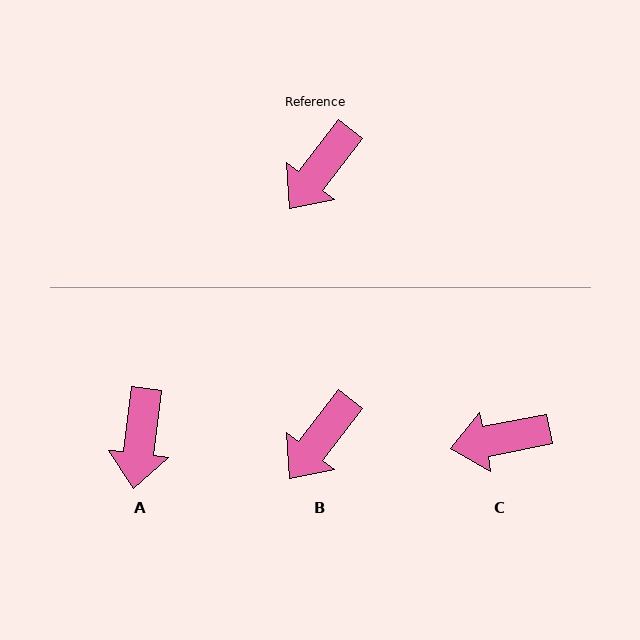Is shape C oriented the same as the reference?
No, it is off by about 41 degrees.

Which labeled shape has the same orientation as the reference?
B.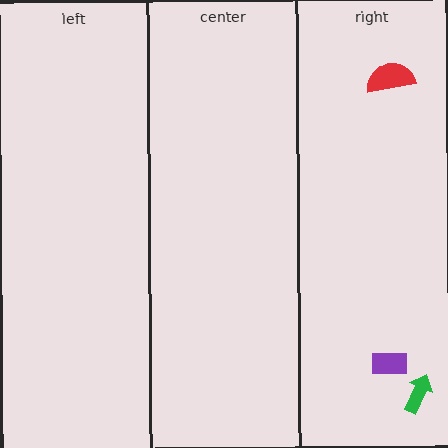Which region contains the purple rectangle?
The right region.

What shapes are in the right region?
The purple rectangle, the green arrow, the red semicircle.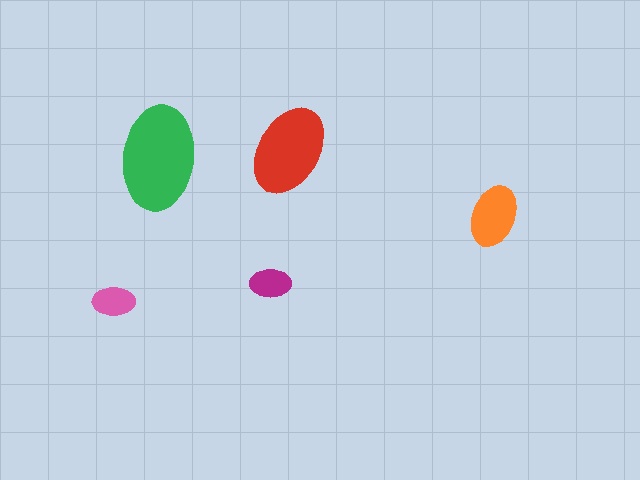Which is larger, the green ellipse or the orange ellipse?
The green one.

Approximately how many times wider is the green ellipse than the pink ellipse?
About 2.5 times wider.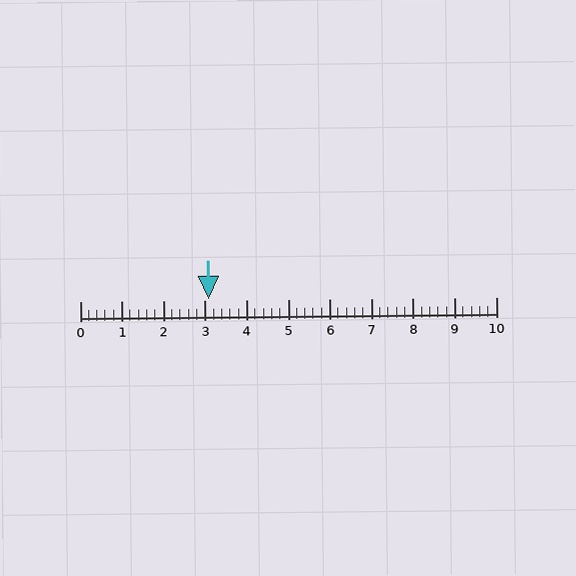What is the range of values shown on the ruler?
The ruler shows values from 0 to 10.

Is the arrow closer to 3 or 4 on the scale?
The arrow is closer to 3.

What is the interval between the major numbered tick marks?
The major tick marks are spaced 1 units apart.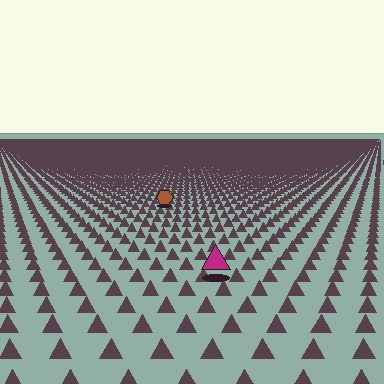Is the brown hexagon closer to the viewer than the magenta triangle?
No. The magenta triangle is closer — you can tell from the texture gradient: the ground texture is coarser near it.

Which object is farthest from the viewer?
The brown hexagon is farthest from the viewer. It appears smaller and the ground texture around it is denser.